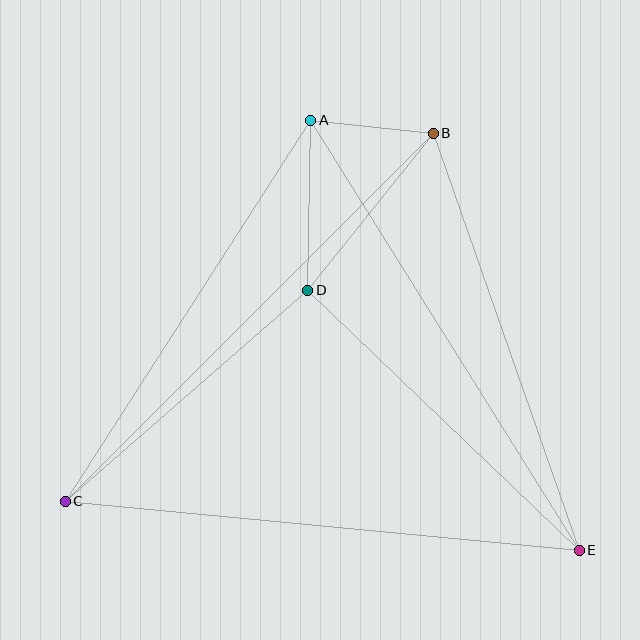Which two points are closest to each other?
Points A and B are closest to each other.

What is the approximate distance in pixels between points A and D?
The distance between A and D is approximately 170 pixels.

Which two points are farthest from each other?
Points B and C are farthest from each other.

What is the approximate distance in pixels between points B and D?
The distance between B and D is approximately 201 pixels.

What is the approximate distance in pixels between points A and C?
The distance between A and C is approximately 453 pixels.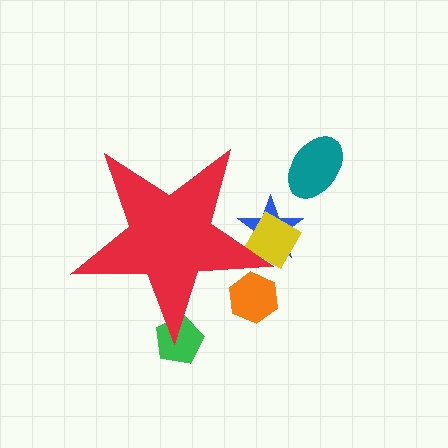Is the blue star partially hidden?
Yes, the blue star is partially hidden behind the red star.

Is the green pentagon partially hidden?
Yes, the green pentagon is partially hidden behind the red star.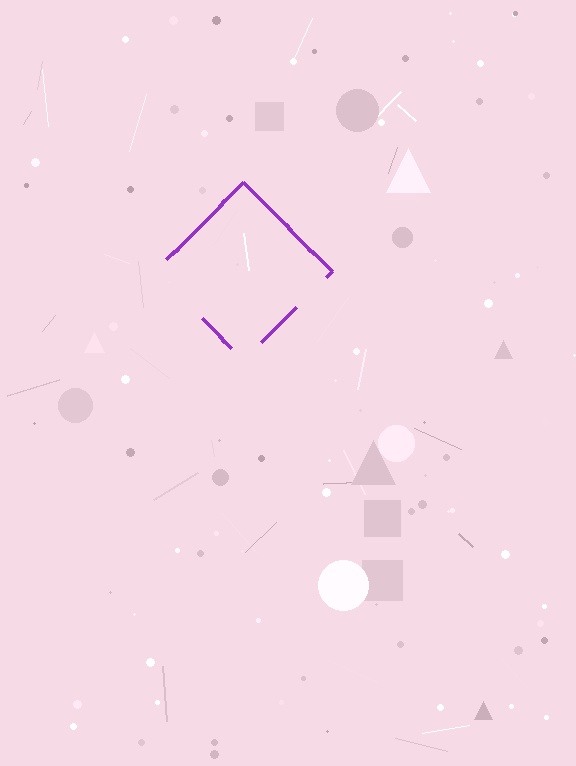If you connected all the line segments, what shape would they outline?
They would outline a diamond.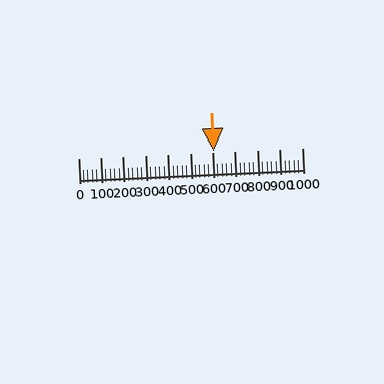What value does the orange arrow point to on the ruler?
The orange arrow points to approximately 607.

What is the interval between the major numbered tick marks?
The major tick marks are spaced 100 units apart.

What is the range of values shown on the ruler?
The ruler shows values from 0 to 1000.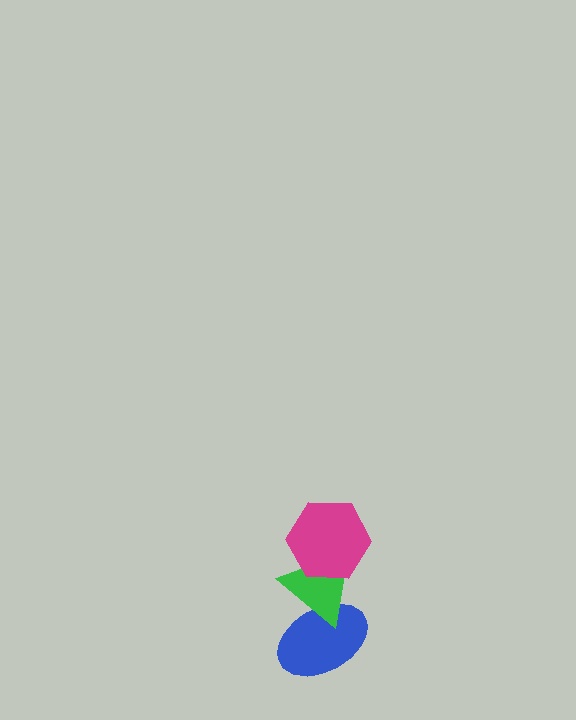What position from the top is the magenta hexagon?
The magenta hexagon is 1st from the top.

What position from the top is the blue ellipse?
The blue ellipse is 3rd from the top.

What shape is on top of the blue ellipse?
The green triangle is on top of the blue ellipse.